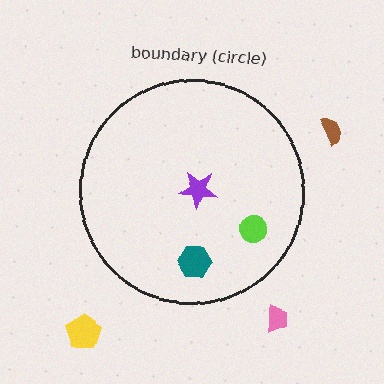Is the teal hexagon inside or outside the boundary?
Inside.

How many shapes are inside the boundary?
3 inside, 3 outside.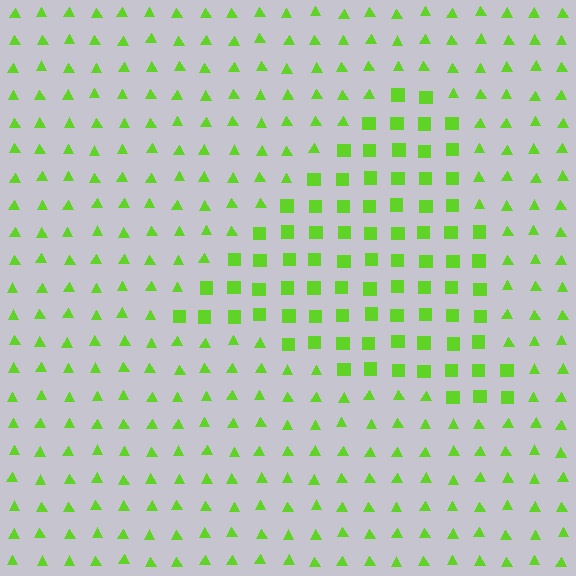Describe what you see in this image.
The image is filled with small lime elements arranged in a uniform grid. A triangle-shaped region contains squares, while the surrounding area contains triangles. The boundary is defined purely by the change in element shape.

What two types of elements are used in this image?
The image uses squares inside the triangle region and triangles outside it.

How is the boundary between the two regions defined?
The boundary is defined by a change in element shape: squares inside vs. triangles outside. All elements share the same color and spacing.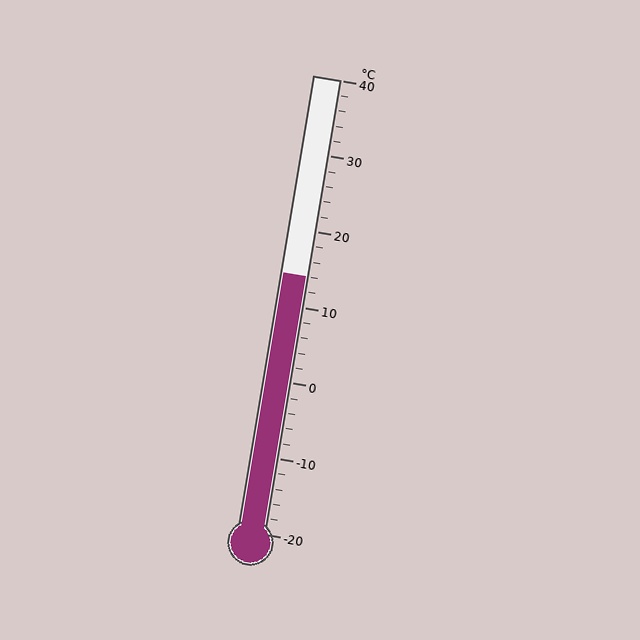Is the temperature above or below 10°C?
The temperature is above 10°C.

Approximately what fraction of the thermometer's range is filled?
The thermometer is filled to approximately 55% of its range.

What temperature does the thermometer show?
The thermometer shows approximately 14°C.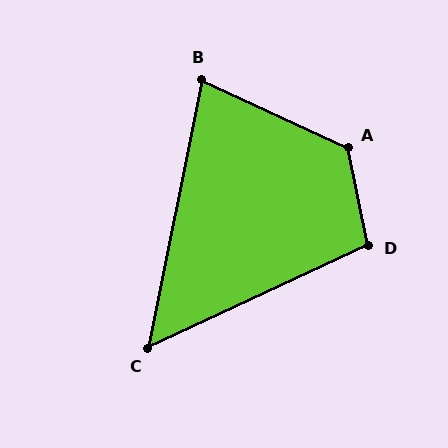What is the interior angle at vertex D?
Approximately 103 degrees (obtuse).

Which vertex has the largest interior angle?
A, at approximately 126 degrees.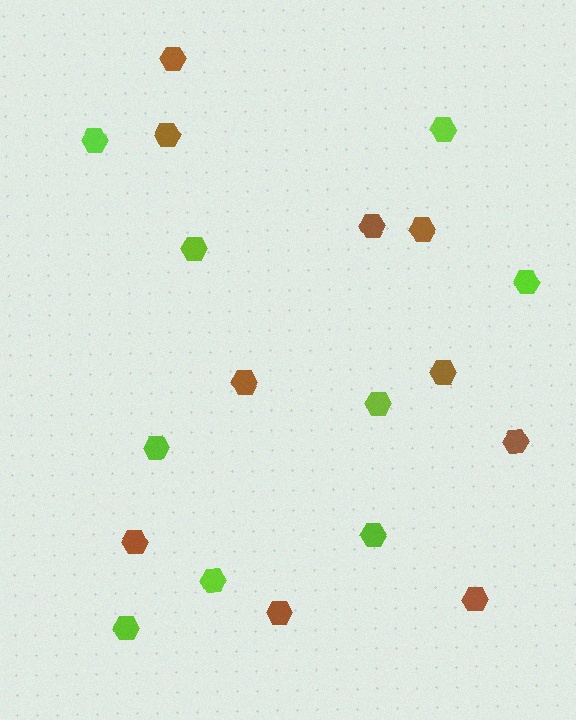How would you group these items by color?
There are 2 groups: one group of brown hexagons (10) and one group of lime hexagons (9).